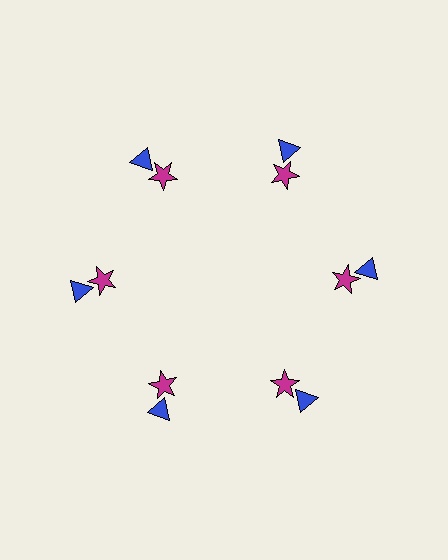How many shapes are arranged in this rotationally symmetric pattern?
There are 12 shapes, arranged in 6 groups of 2.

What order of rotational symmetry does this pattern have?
This pattern has 6-fold rotational symmetry.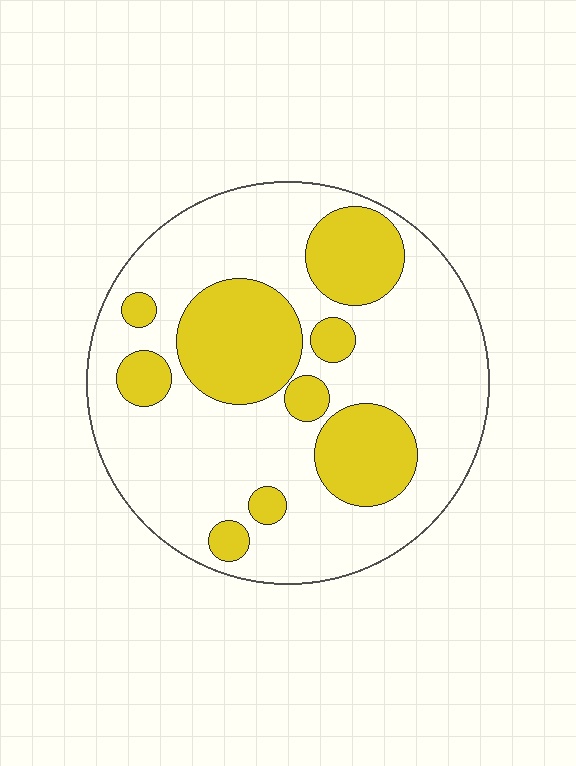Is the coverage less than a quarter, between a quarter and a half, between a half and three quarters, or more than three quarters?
Between a quarter and a half.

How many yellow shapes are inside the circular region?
9.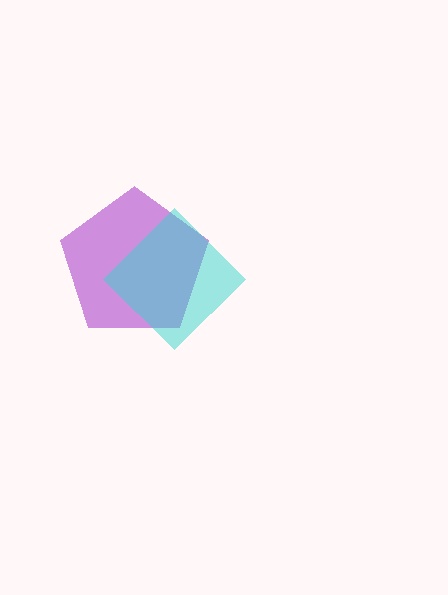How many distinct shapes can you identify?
There are 2 distinct shapes: a purple pentagon, a cyan diamond.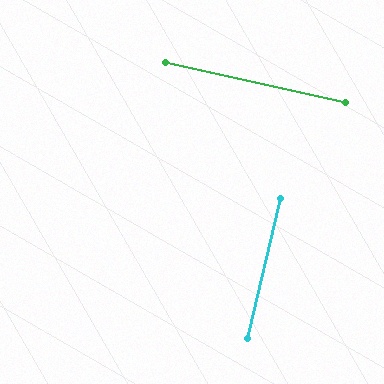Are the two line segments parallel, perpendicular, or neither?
Perpendicular — they meet at approximately 89°.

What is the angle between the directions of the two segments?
Approximately 89 degrees.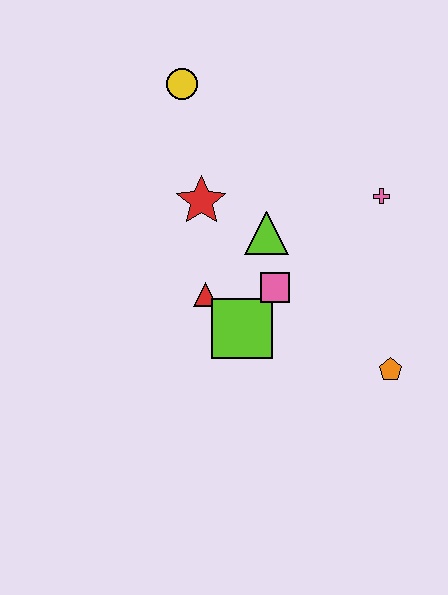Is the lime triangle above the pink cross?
No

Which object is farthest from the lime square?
The yellow circle is farthest from the lime square.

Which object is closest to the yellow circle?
The red star is closest to the yellow circle.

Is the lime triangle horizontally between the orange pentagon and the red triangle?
Yes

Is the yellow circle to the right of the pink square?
No